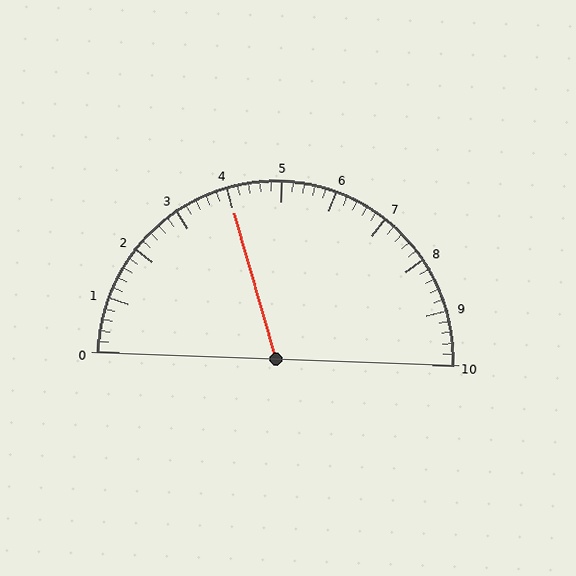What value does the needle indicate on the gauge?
The needle indicates approximately 4.0.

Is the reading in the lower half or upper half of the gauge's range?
The reading is in the lower half of the range (0 to 10).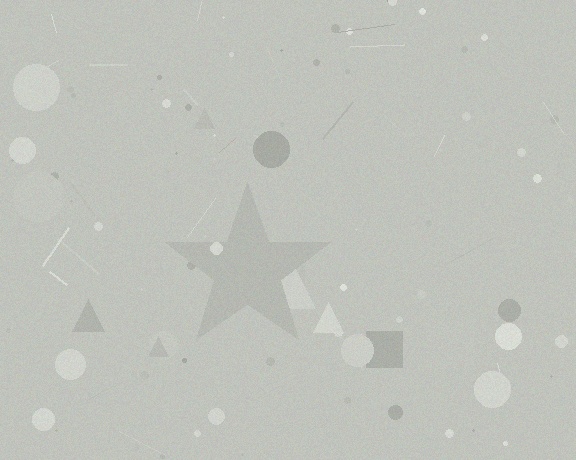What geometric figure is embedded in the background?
A star is embedded in the background.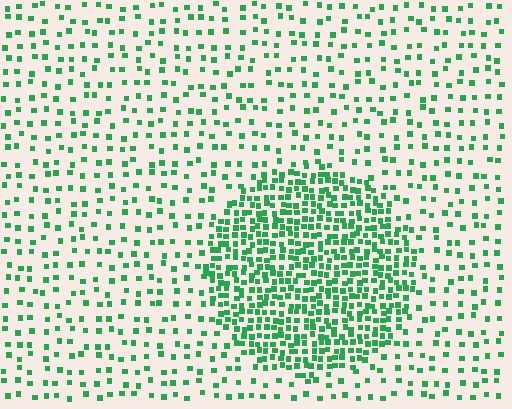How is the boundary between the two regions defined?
The boundary is defined by a change in element density (approximately 2.8x ratio). All elements are the same color, size, and shape.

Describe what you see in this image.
The image contains small green elements arranged at two different densities. A circle-shaped region is visible where the elements are more densely packed than the surrounding area.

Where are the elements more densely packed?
The elements are more densely packed inside the circle boundary.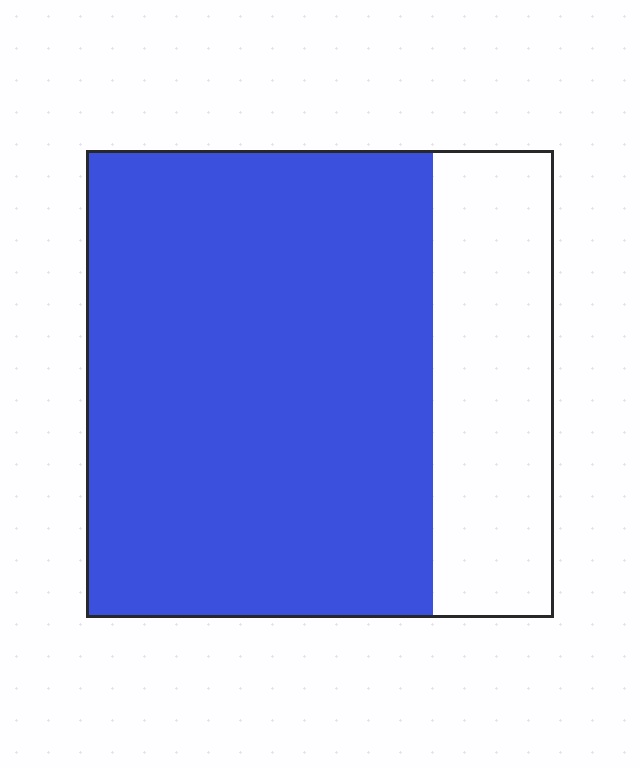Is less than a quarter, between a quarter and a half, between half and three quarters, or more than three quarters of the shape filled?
Between half and three quarters.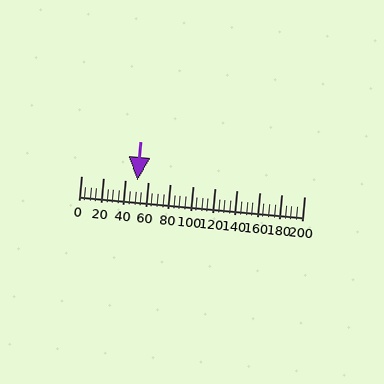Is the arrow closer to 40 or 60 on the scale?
The arrow is closer to 60.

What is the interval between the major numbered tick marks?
The major tick marks are spaced 20 units apart.